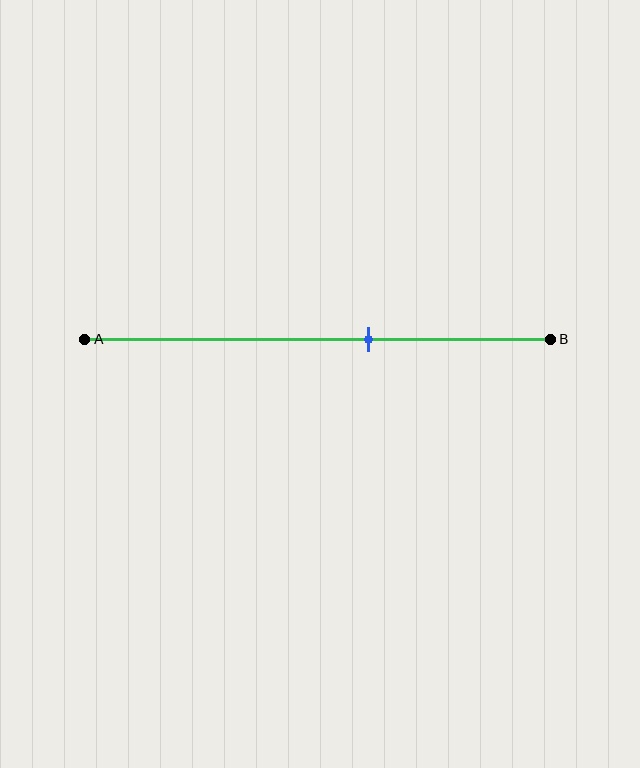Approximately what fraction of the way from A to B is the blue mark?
The blue mark is approximately 60% of the way from A to B.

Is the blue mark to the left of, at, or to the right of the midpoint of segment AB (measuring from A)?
The blue mark is to the right of the midpoint of segment AB.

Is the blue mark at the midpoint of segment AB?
No, the mark is at about 60% from A, not at the 50% midpoint.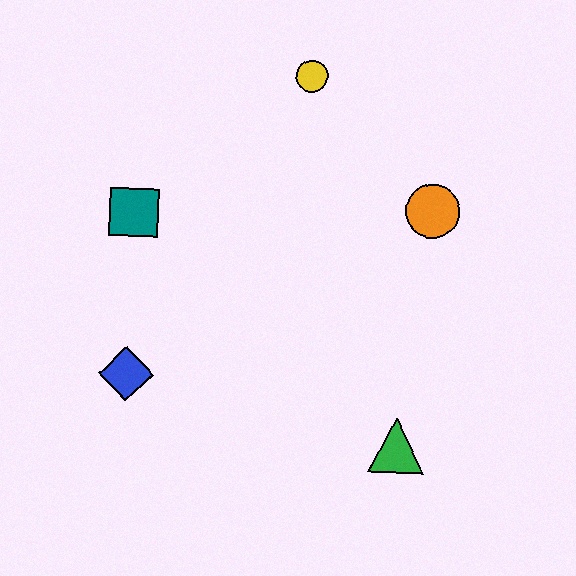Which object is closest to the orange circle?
The yellow circle is closest to the orange circle.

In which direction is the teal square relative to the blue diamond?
The teal square is above the blue diamond.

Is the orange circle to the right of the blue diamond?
Yes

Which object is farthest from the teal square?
The green triangle is farthest from the teal square.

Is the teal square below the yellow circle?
Yes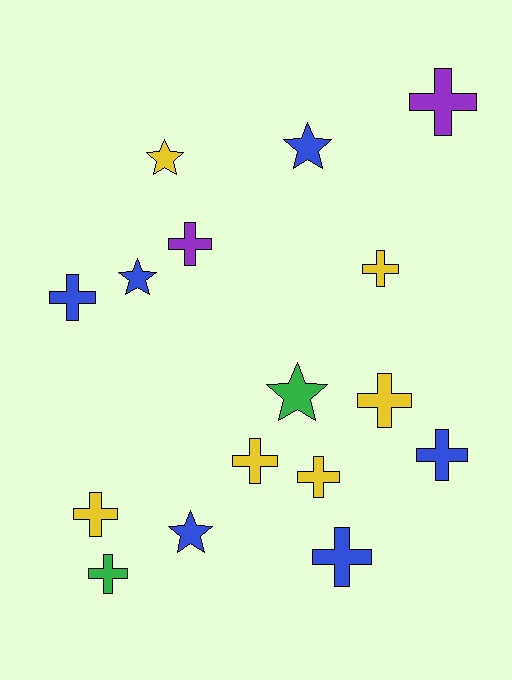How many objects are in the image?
There are 16 objects.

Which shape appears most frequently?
Cross, with 11 objects.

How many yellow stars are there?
There is 1 yellow star.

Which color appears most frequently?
Yellow, with 6 objects.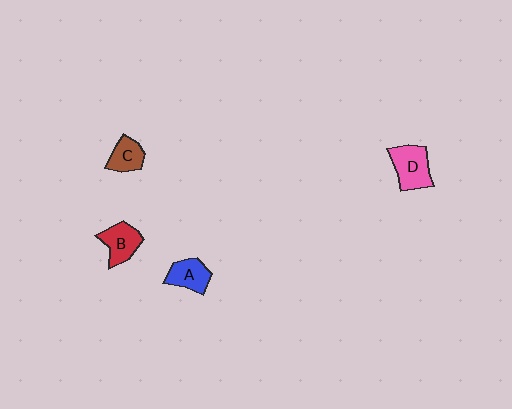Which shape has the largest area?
Shape D (pink).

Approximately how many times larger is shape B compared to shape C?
Approximately 1.2 times.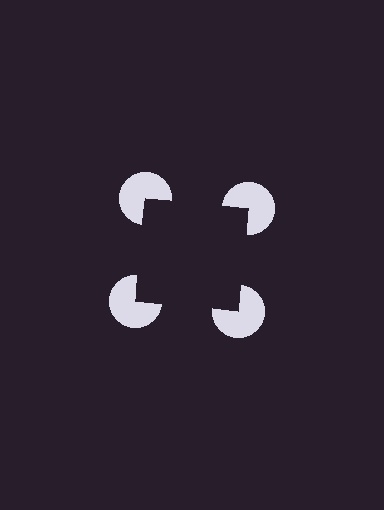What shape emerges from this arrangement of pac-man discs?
An illusory square — its edges are inferred from the aligned wedge cuts in the pac-man discs, not physically drawn.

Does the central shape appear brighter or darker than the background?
It typically appears slightly darker than the background, even though no actual brightness change is drawn.